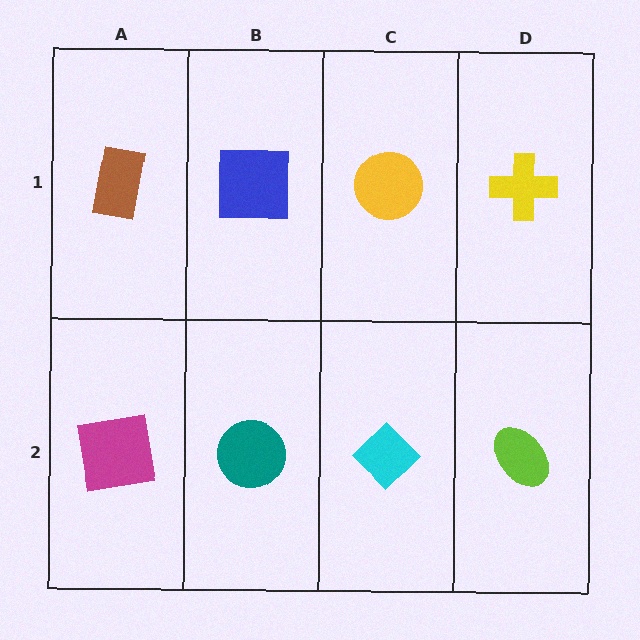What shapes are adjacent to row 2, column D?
A yellow cross (row 1, column D), a cyan diamond (row 2, column C).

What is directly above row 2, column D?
A yellow cross.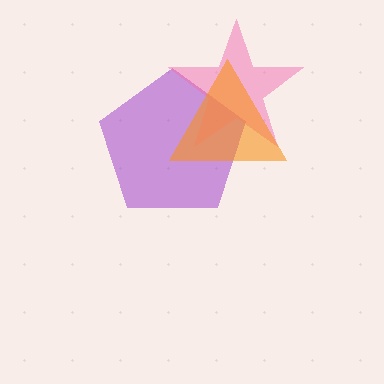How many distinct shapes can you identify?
There are 3 distinct shapes: a purple pentagon, a pink star, an orange triangle.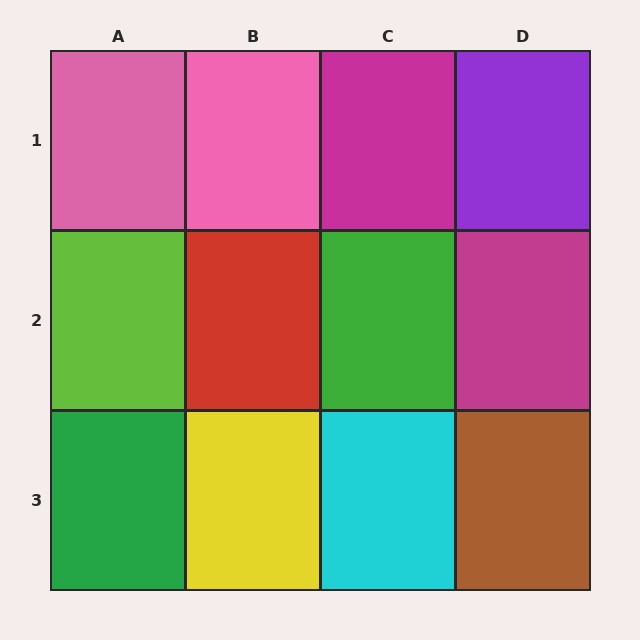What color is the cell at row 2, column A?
Lime.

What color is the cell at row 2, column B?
Red.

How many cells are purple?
1 cell is purple.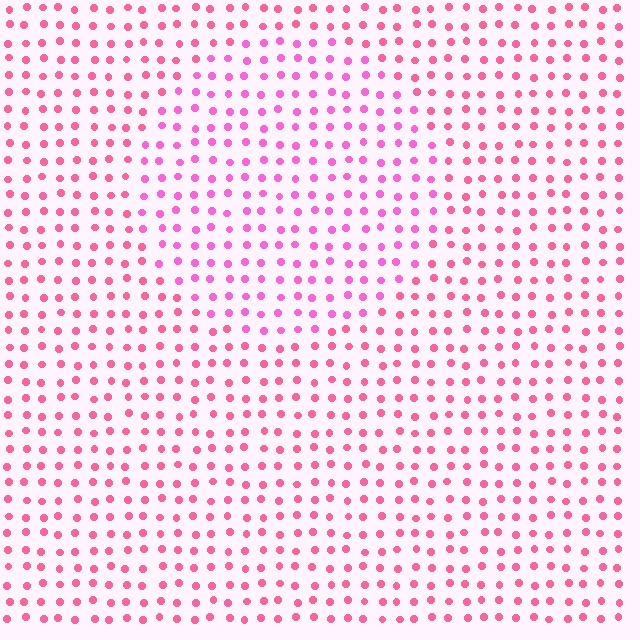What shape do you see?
I see a circle.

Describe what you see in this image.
The image is filled with small pink elements in a uniform arrangement. A circle-shaped region is visible where the elements are tinted to a slightly different hue, forming a subtle color boundary.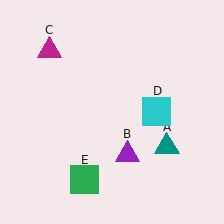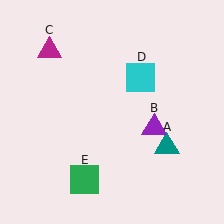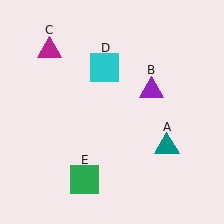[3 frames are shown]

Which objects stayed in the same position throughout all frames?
Teal triangle (object A) and magenta triangle (object C) and green square (object E) remained stationary.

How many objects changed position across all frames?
2 objects changed position: purple triangle (object B), cyan square (object D).